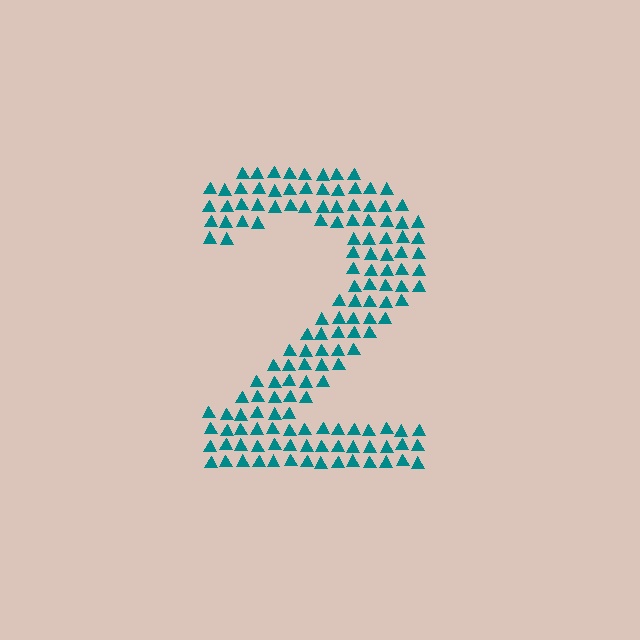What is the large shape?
The large shape is the digit 2.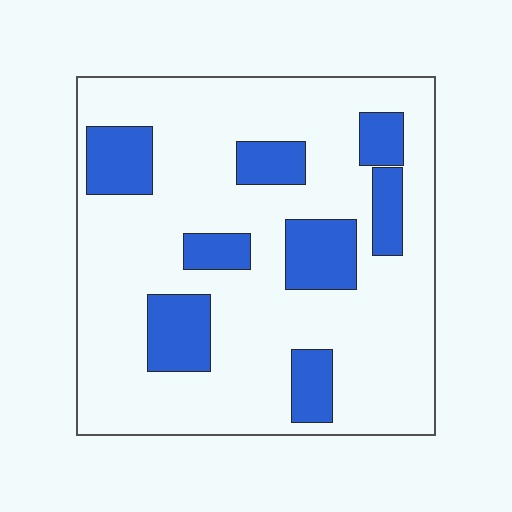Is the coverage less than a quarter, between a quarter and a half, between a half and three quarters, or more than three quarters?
Less than a quarter.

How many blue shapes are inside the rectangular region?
8.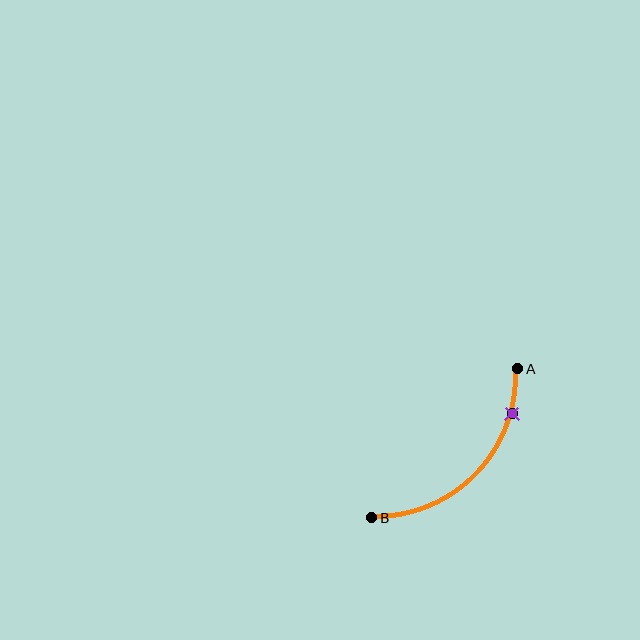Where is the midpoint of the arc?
The arc midpoint is the point on the curve farthest from the straight line joining A and B. It sits below and to the right of that line.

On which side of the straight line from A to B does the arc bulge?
The arc bulges below and to the right of the straight line connecting A and B.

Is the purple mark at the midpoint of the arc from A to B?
No. The purple mark lies on the arc but is closer to endpoint A. The arc midpoint would be at the point on the curve equidistant along the arc from both A and B.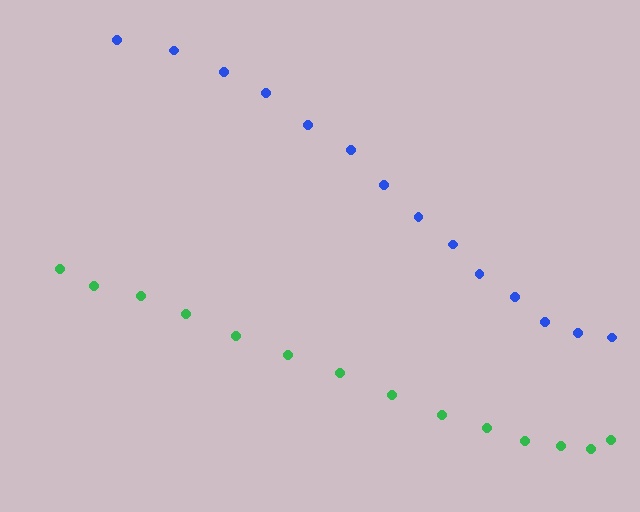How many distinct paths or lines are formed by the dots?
There are 2 distinct paths.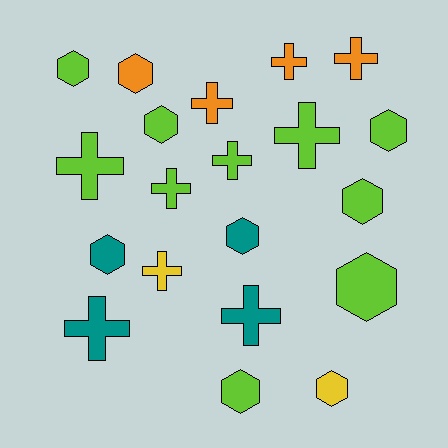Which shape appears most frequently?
Cross, with 10 objects.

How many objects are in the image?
There are 20 objects.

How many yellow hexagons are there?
There is 1 yellow hexagon.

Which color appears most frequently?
Lime, with 10 objects.